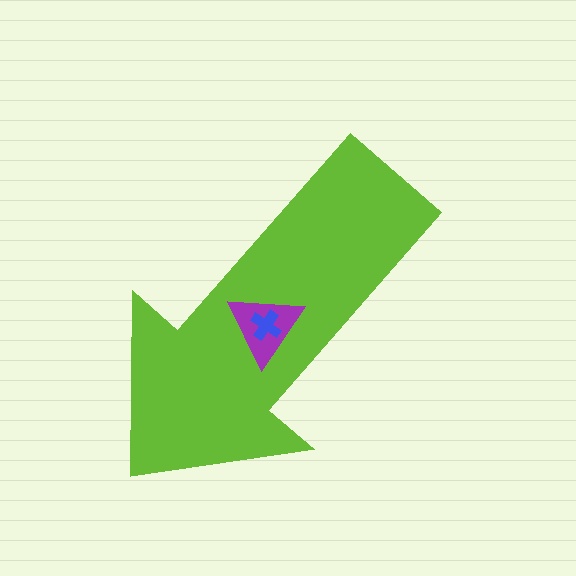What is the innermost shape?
The blue cross.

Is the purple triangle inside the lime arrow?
Yes.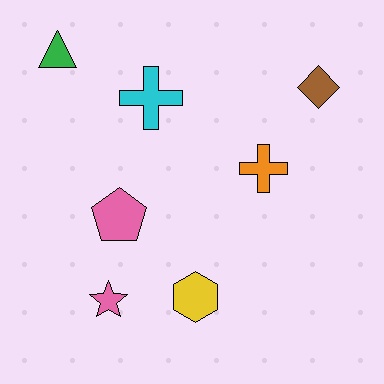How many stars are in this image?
There is 1 star.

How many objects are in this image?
There are 7 objects.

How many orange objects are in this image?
There is 1 orange object.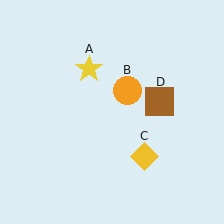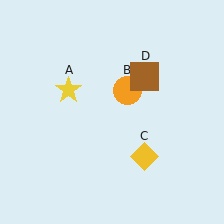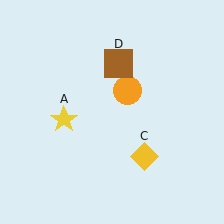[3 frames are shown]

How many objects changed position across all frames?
2 objects changed position: yellow star (object A), brown square (object D).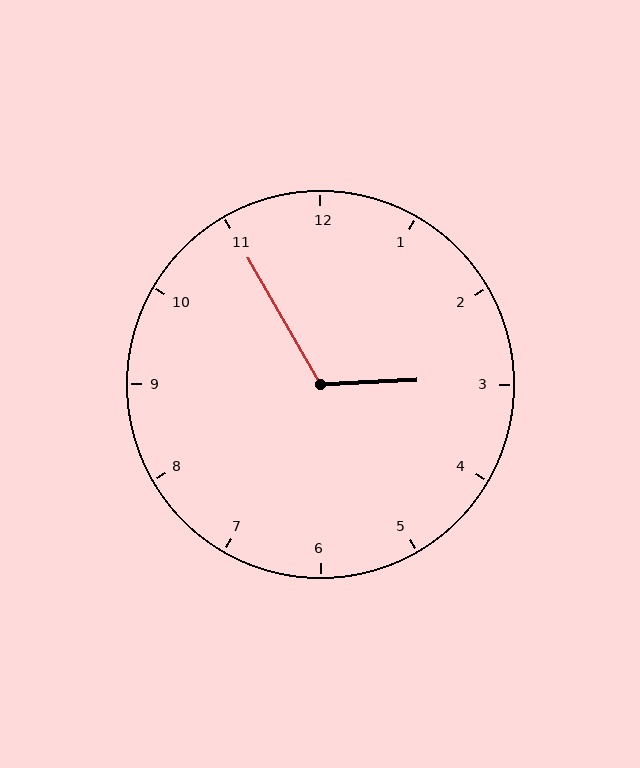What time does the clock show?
2:55.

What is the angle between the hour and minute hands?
Approximately 118 degrees.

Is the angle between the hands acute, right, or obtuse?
It is obtuse.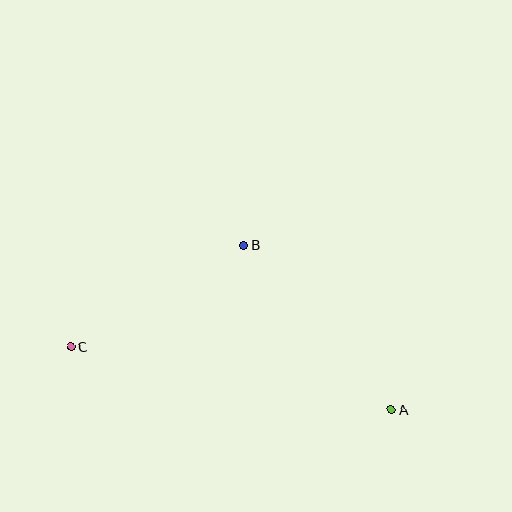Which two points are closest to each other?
Points B and C are closest to each other.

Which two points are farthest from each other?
Points A and C are farthest from each other.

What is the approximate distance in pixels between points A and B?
The distance between A and B is approximately 221 pixels.